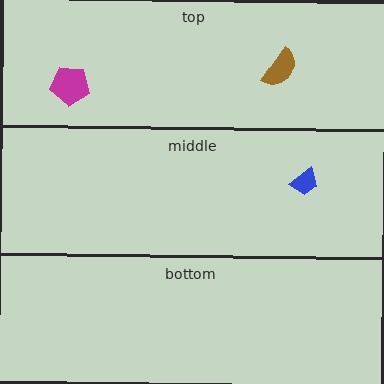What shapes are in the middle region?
The blue trapezoid.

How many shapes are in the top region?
2.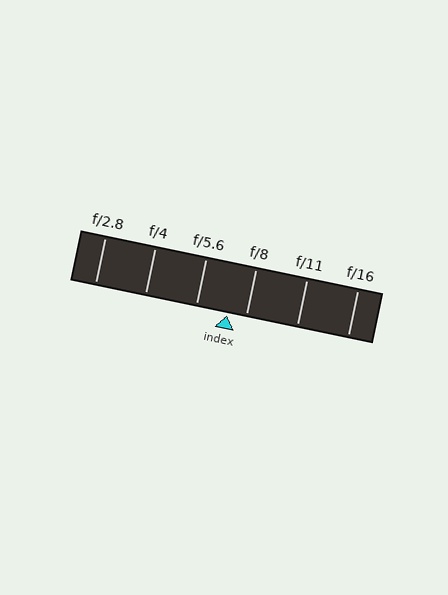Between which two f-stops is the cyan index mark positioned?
The index mark is between f/5.6 and f/8.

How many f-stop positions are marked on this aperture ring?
There are 6 f-stop positions marked.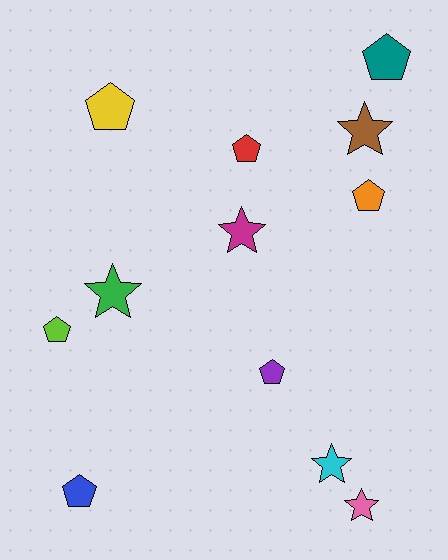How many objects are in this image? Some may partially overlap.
There are 12 objects.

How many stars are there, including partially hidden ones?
There are 5 stars.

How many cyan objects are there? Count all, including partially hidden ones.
There is 1 cyan object.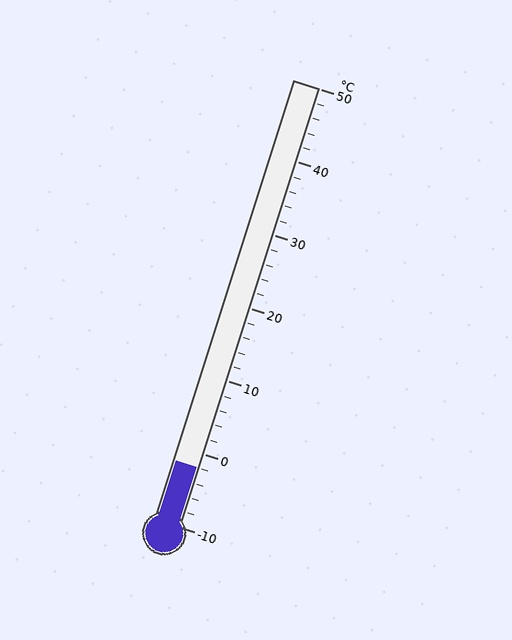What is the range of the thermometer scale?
The thermometer scale ranges from -10°C to 50°C.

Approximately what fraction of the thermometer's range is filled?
The thermometer is filled to approximately 15% of its range.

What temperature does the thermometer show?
The thermometer shows approximately -2°C.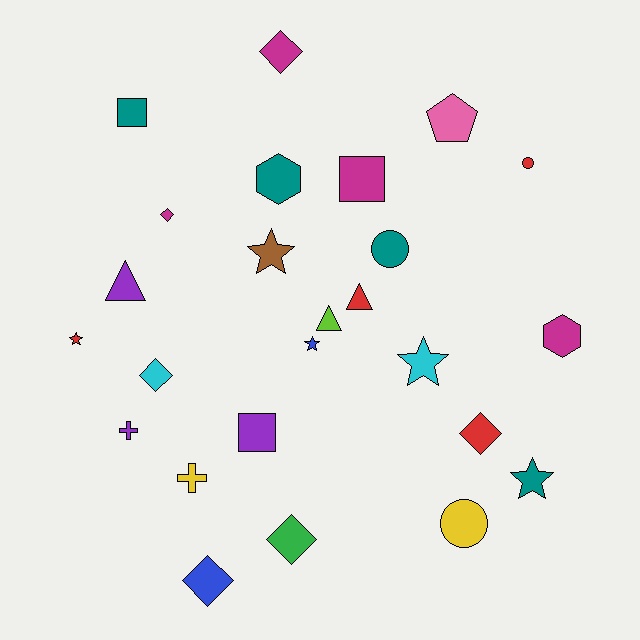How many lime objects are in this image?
There is 1 lime object.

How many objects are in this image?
There are 25 objects.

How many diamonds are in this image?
There are 6 diamonds.